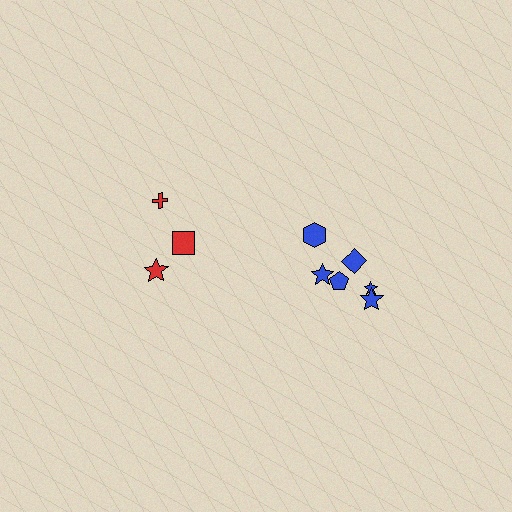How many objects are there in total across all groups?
There are 9 objects.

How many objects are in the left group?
There are 3 objects.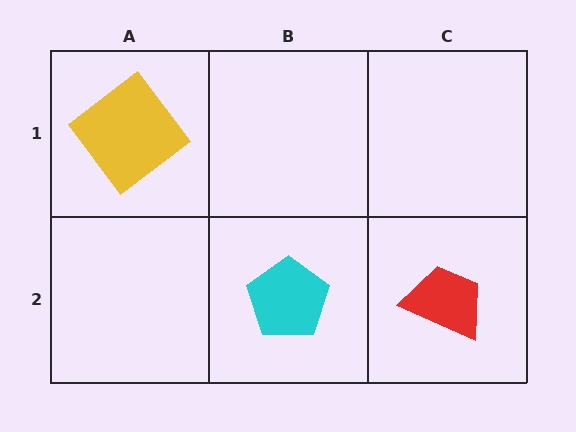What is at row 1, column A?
A yellow diamond.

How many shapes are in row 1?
1 shape.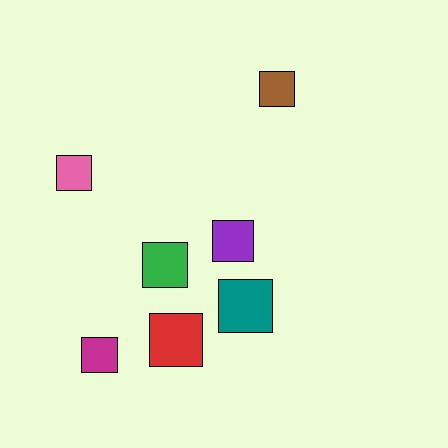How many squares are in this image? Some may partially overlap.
There are 7 squares.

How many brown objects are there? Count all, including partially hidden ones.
There is 1 brown object.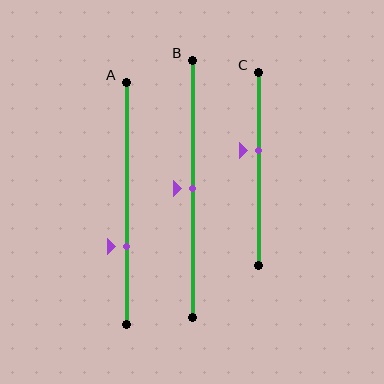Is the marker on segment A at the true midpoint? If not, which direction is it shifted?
No, the marker on segment A is shifted downward by about 18% of the segment length.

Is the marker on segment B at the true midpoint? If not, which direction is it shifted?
Yes, the marker on segment B is at the true midpoint.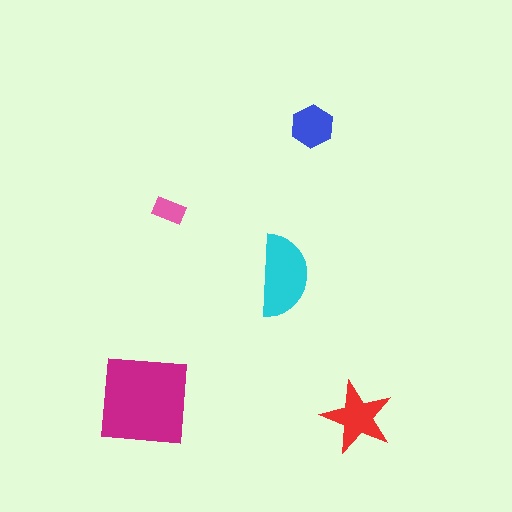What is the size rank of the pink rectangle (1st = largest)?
5th.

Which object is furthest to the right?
The red star is rightmost.